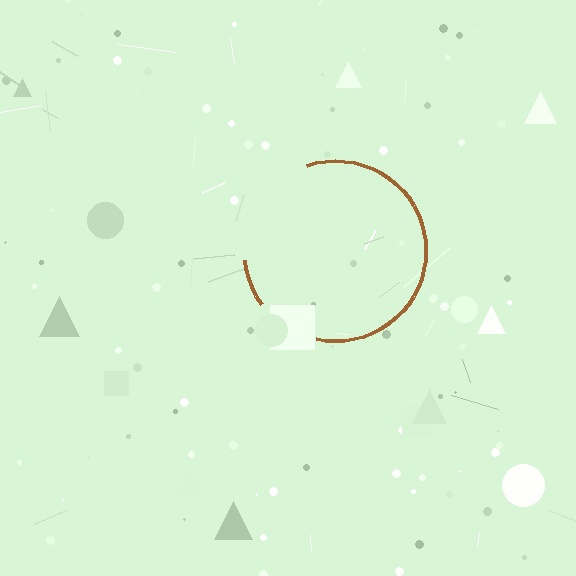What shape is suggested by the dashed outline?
The dashed outline suggests a circle.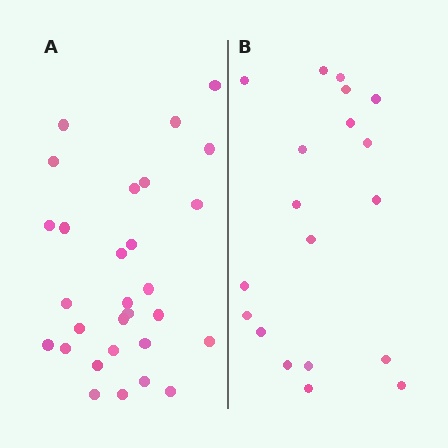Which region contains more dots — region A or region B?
Region A (the left region) has more dots.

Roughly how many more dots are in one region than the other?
Region A has roughly 10 or so more dots than region B.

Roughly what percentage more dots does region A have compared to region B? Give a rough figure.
About 55% more.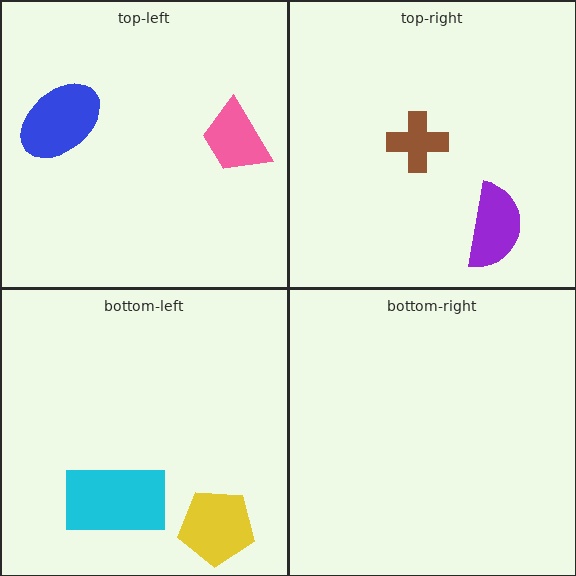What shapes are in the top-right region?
The purple semicircle, the brown cross.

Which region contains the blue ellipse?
The top-left region.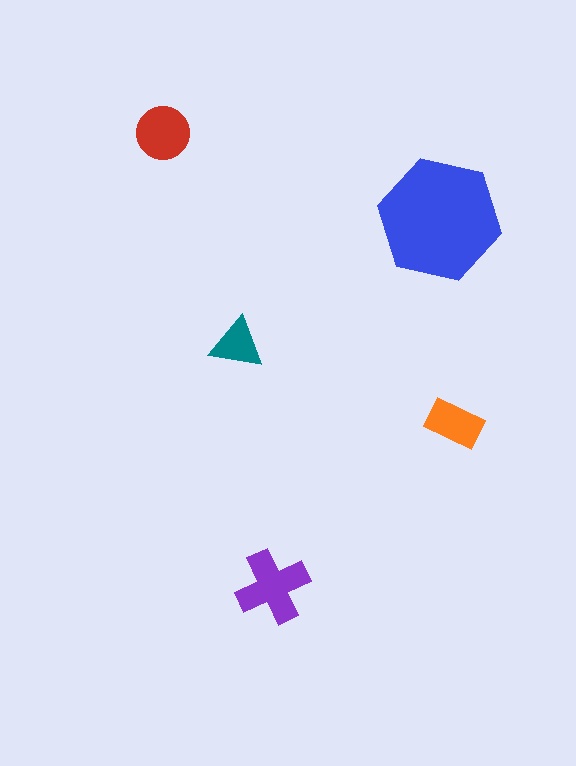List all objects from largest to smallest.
The blue hexagon, the purple cross, the red circle, the orange rectangle, the teal triangle.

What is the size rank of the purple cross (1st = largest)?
2nd.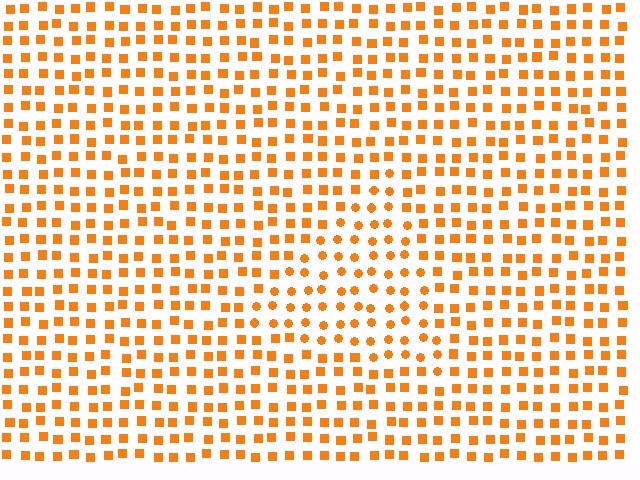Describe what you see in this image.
The image is filled with small orange elements arranged in a uniform grid. A triangle-shaped region contains circles, while the surrounding area contains squares. The boundary is defined purely by the change in element shape.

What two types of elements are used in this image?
The image uses circles inside the triangle region and squares outside it.